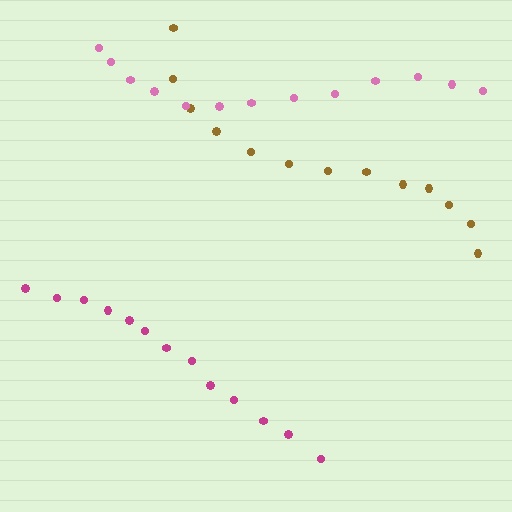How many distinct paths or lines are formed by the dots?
There are 3 distinct paths.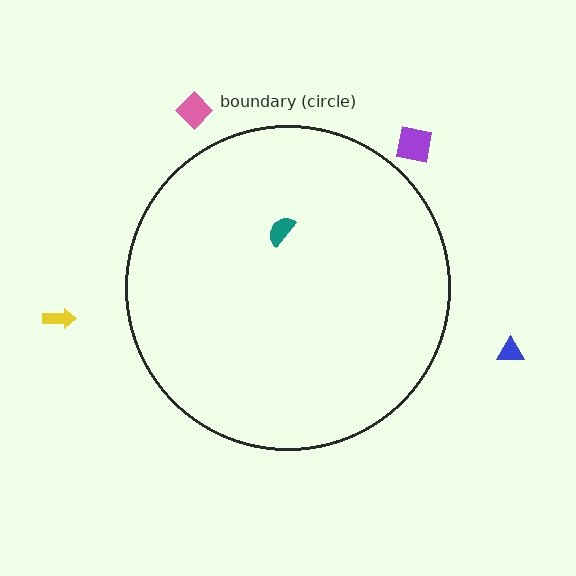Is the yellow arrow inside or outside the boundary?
Outside.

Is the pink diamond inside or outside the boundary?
Outside.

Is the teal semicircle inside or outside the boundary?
Inside.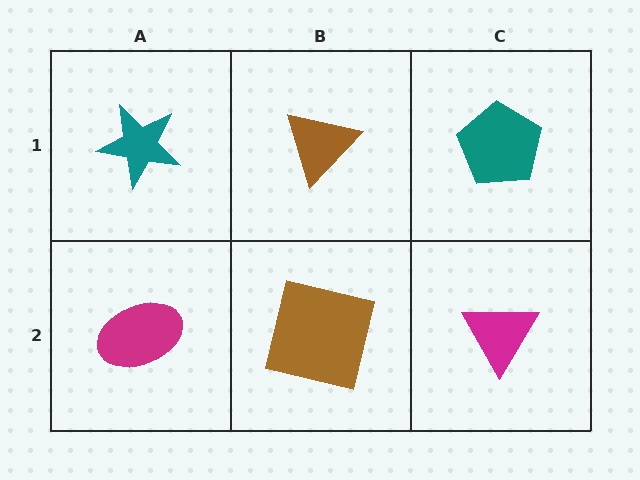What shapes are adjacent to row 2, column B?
A brown triangle (row 1, column B), a magenta ellipse (row 2, column A), a magenta triangle (row 2, column C).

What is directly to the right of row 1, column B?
A teal pentagon.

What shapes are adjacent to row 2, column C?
A teal pentagon (row 1, column C), a brown square (row 2, column B).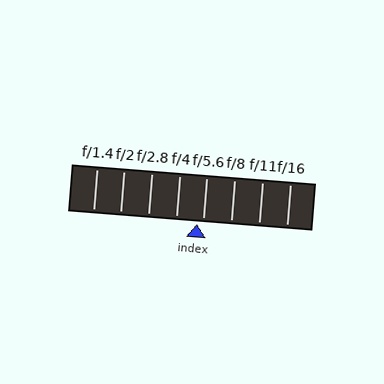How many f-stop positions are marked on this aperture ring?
There are 8 f-stop positions marked.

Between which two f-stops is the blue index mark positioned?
The index mark is between f/4 and f/5.6.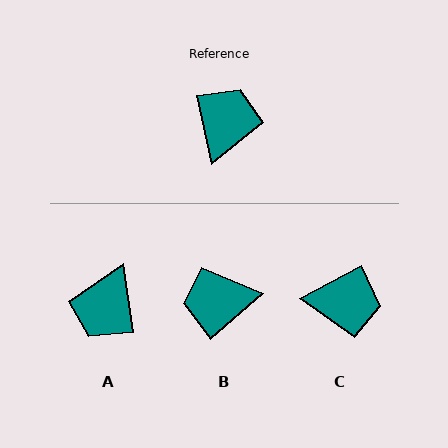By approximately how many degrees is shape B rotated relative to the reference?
Approximately 119 degrees counter-clockwise.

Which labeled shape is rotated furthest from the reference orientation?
A, about 176 degrees away.